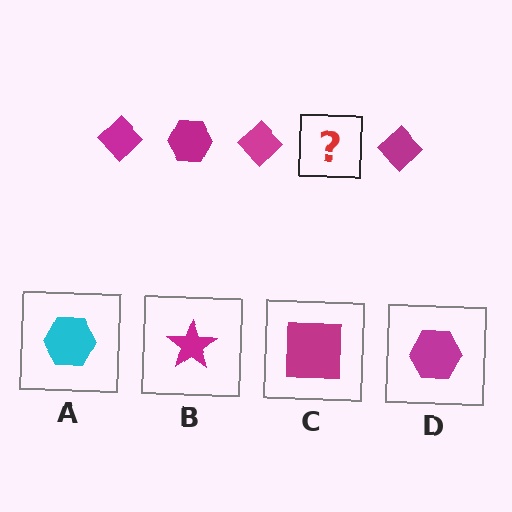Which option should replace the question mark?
Option D.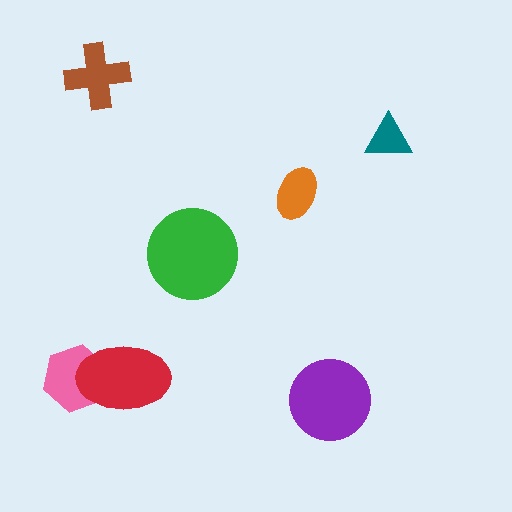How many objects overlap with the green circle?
0 objects overlap with the green circle.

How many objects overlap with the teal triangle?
0 objects overlap with the teal triangle.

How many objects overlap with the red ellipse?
1 object overlaps with the red ellipse.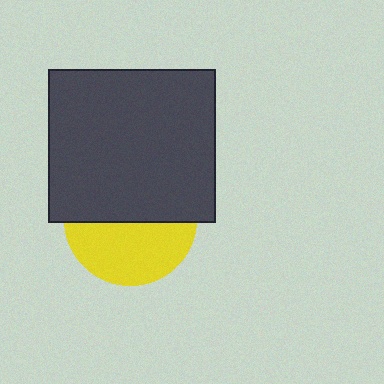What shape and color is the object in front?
The object in front is a dark gray rectangle.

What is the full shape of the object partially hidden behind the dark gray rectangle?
The partially hidden object is a yellow circle.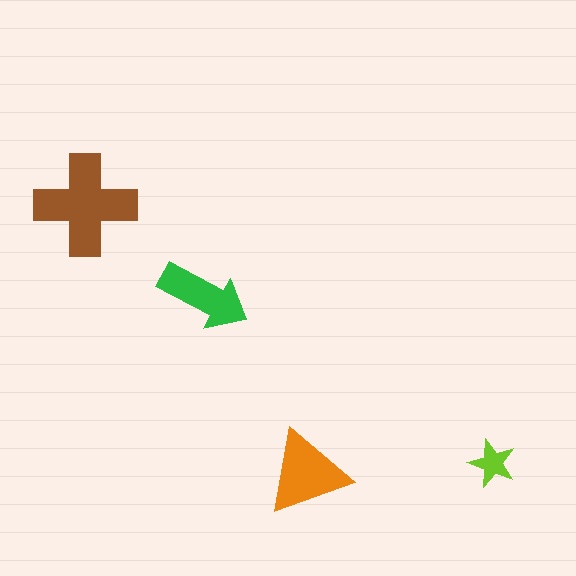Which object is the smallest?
The lime star.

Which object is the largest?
The brown cross.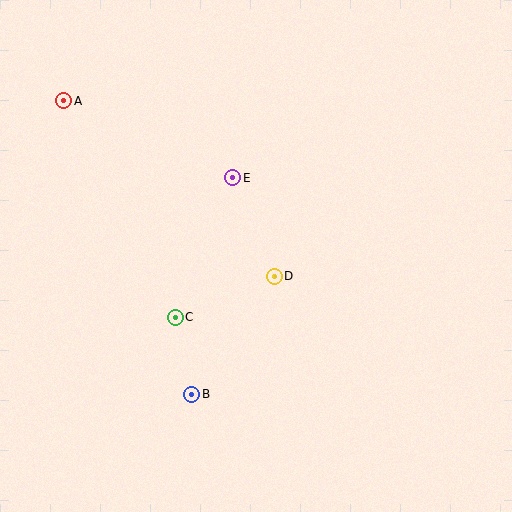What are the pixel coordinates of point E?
Point E is at (233, 178).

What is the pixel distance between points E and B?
The distance between E and B is 220 pixels.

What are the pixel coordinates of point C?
Point C is at (175, 317).